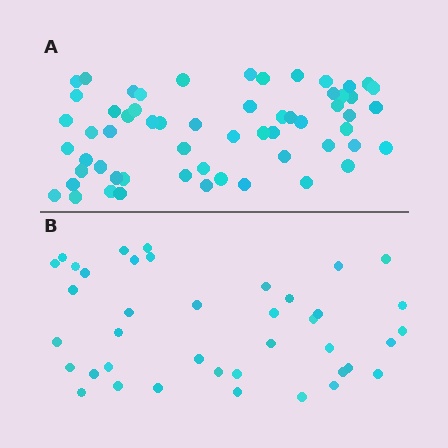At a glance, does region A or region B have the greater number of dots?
Region A (the top region) has more dots.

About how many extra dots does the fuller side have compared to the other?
Region A has approximately 20 more dots than region B.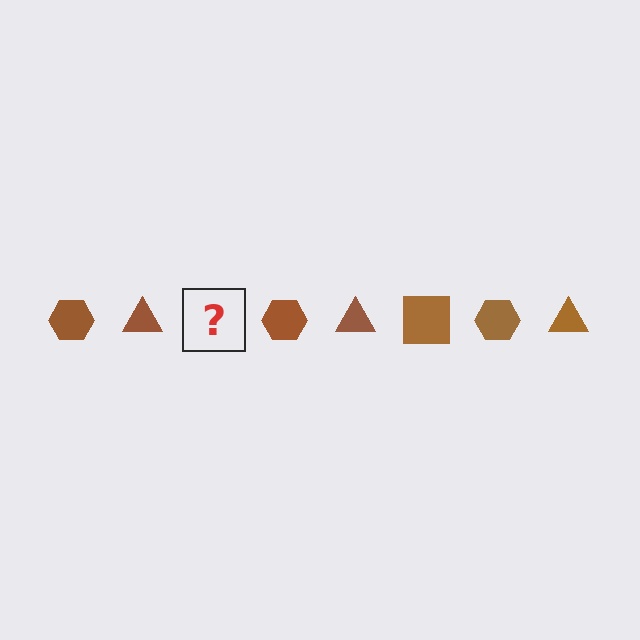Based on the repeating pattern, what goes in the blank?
The blank should be a brown square.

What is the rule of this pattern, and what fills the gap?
The rule is that the pattern cycles through hexagon, triangle, square shapes in brown. The gap should be filled with a brown square.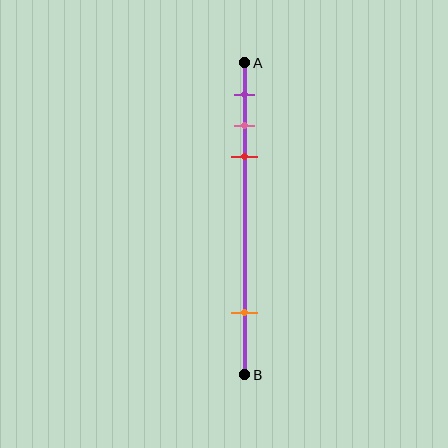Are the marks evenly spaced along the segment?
No, the marks are not evenly spaced.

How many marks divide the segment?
There are 4 marks dividing the segment.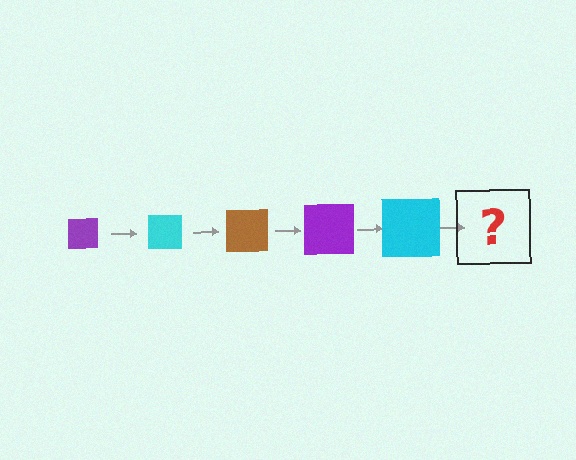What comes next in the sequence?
The next element should be a brown square, larger than the previous one.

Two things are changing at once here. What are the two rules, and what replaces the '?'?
The two rules are that the square grows larger each step and the color cycles through purple, cyan, and brown. The '?' should be a brown square, larger than the previous one.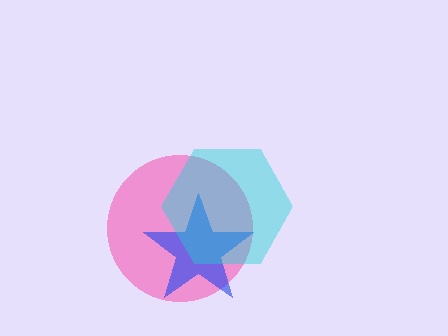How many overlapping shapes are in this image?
There are 3 overlapping shapes in the image.